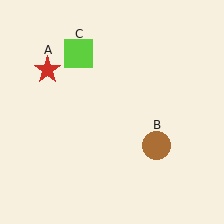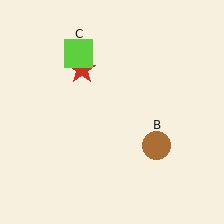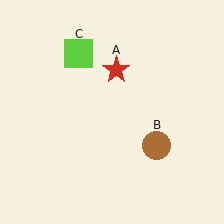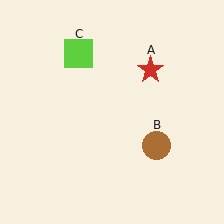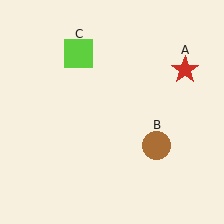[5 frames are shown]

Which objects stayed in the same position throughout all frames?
Brown circle (object B) and lime square (object C) remained stationary.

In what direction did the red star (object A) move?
The red star (object A) moved right.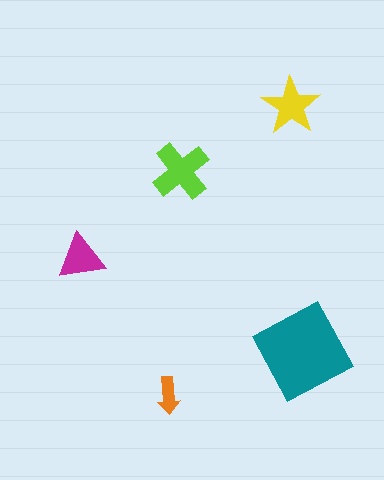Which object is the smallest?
The orange arrow.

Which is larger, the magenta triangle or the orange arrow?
The magenta triangle.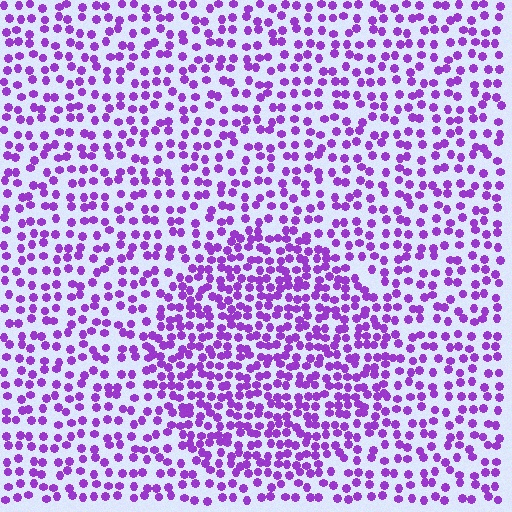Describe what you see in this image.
The image contains small purple elements arranged at two different densities. A circle-shaped region is visible where the elements are more densely packed than the surrounding area.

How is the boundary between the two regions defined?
The boundary is defined by a change in element density (approximately 1.7x ratio). All elements are the same color, size, and shape.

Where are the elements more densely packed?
The elements are more densely packed inside the circle boundary.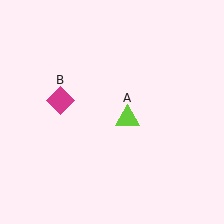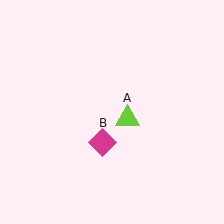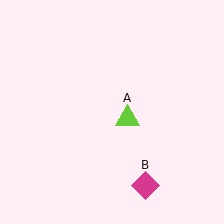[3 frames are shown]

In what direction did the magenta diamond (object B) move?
The magenta diamond (object B) moved down and to the right.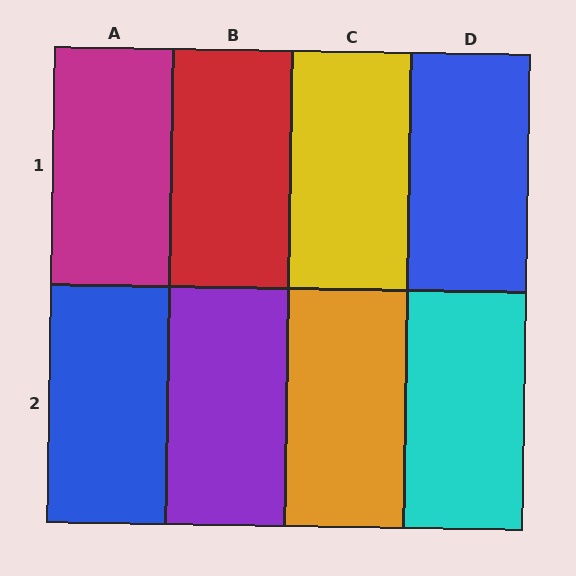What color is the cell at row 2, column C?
Orange.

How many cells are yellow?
1 cell is yellow.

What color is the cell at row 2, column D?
Cyan.